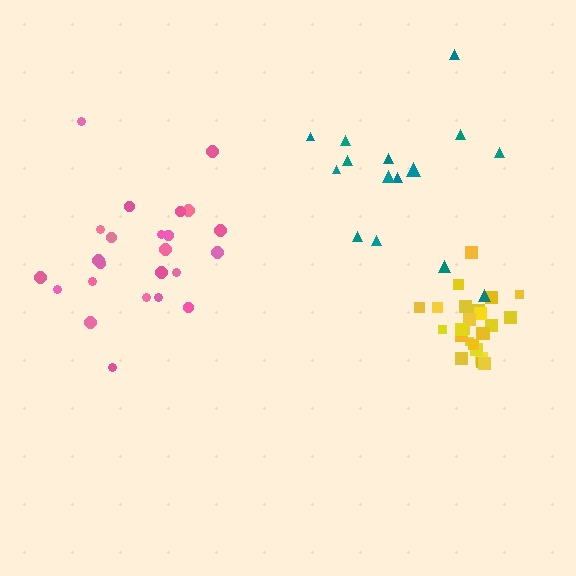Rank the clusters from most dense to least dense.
yellow, pink, teal.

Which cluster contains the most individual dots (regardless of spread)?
Yellow (25).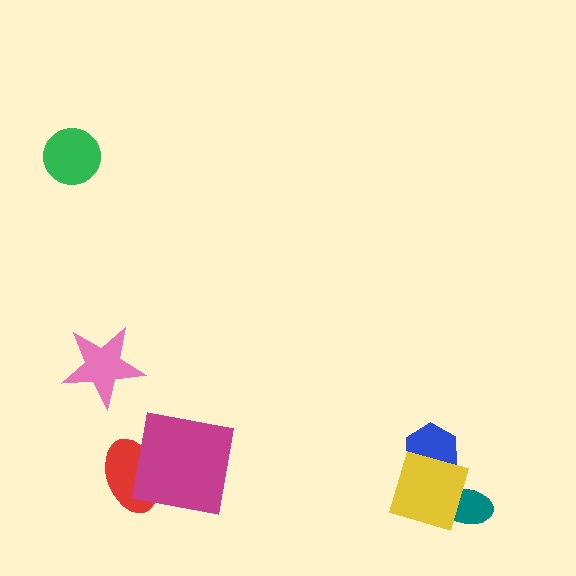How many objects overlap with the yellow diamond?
2 objects overlap with the yellow diamond.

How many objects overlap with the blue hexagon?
1 object overlaps with the blue hexagon.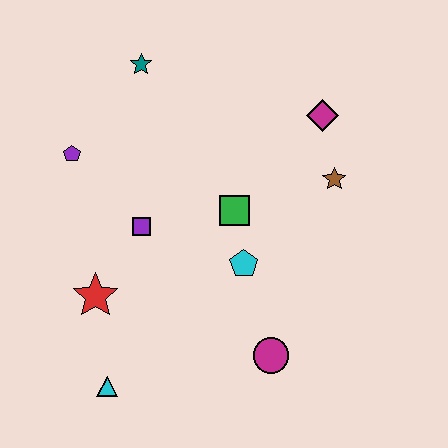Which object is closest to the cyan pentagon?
The green square is closest to the cyan pentagon.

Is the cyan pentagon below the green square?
Yes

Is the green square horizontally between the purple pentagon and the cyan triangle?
No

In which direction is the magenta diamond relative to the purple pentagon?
The magenta diamond is to the right of the purple pentagon.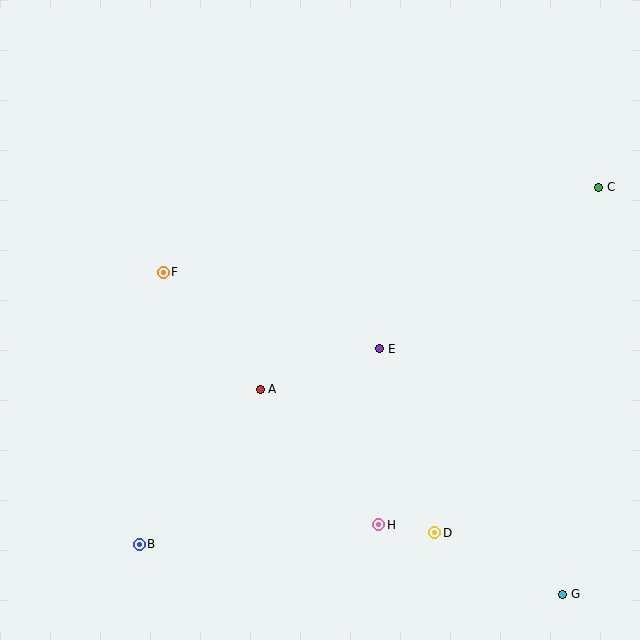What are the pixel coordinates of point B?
Point B is at (139, 544).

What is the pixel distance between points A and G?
The distance between A and G is 366 pixels.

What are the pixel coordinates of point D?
Point D is at (435, 533).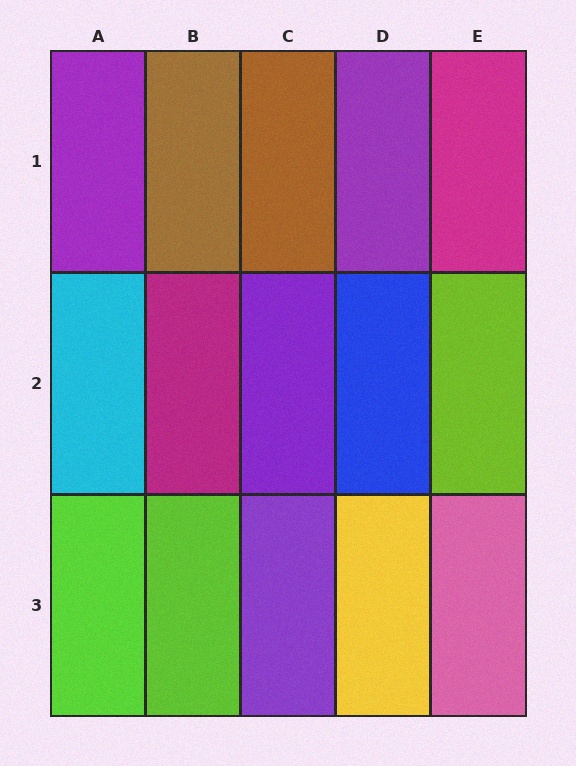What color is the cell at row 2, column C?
Purple.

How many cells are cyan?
1 cell is cyan.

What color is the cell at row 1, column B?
Brown.